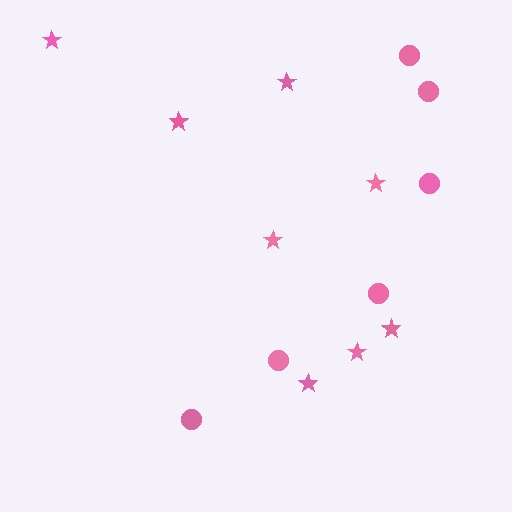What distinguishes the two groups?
There are 2 groups: one group of stars (8) and one group of circles (6).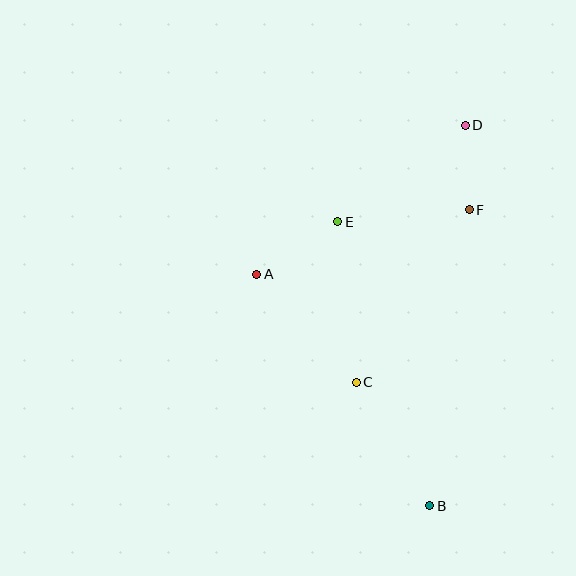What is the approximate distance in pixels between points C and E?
The distance between C and E is approximately 162 pixels.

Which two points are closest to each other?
Points D and F are closest to each other.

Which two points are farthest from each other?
Points B and D are farthest from each other.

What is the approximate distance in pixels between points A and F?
The distance between A and F is approximately 222 pixels.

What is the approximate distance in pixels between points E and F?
The distance between E and F is approximately 132 pixels.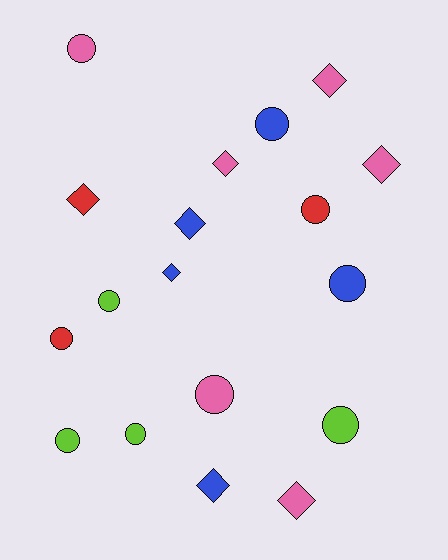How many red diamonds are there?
There is 1 red diamond.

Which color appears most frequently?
Pink, with 6 objects.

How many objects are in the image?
There are 18 objects.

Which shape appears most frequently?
Circle, with 10 objects.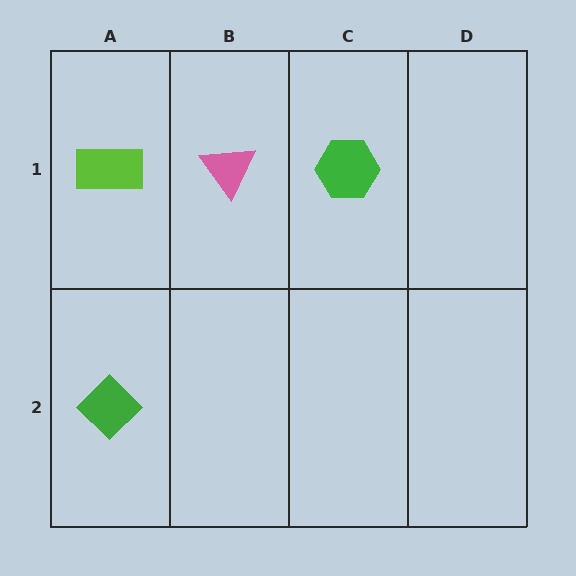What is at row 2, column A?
A green diamond.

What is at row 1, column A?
A lime rectangle.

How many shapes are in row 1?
3 shapes.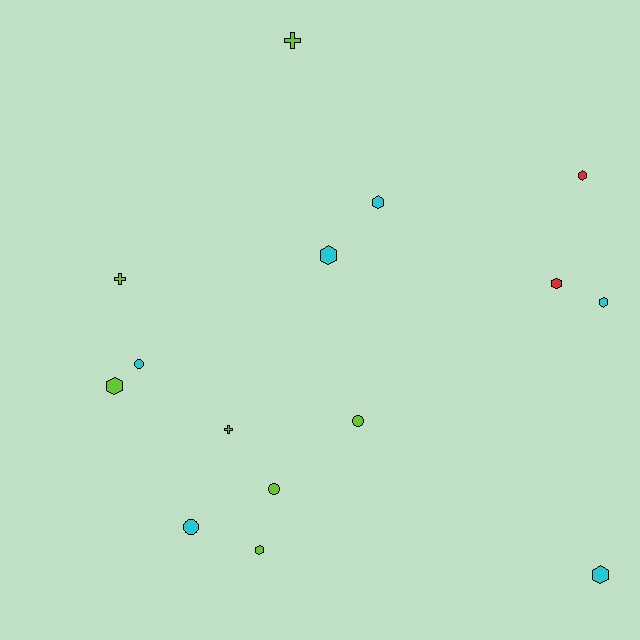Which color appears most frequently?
Lime, with 7 objects.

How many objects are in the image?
There are 15 objects.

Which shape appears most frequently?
Hexagon, with 8 objects.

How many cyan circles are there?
There are 2 cyan circles.